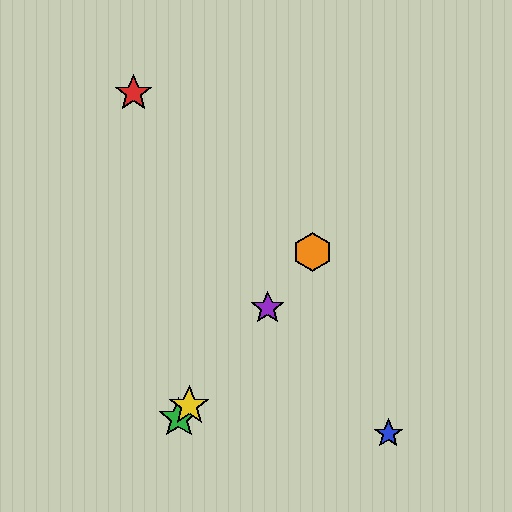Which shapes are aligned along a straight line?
The green star, the yellow star, the purple star, the orange hexagon are aligned along a straight line.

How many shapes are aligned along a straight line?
4 shapes (the green star, the yellow star, the purple star, the orange hexagon) are aligned along a straight line.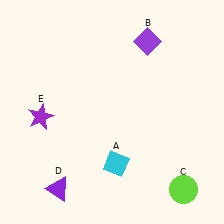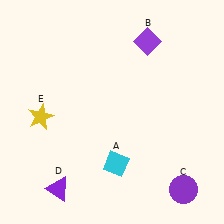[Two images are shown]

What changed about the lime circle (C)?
In Image 1, C is lime. In Image 2, it changed to purple.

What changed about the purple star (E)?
In Image 1, E is purple. In Image 2, it changed to yellow.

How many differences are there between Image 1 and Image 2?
There are 2 differences between the two images.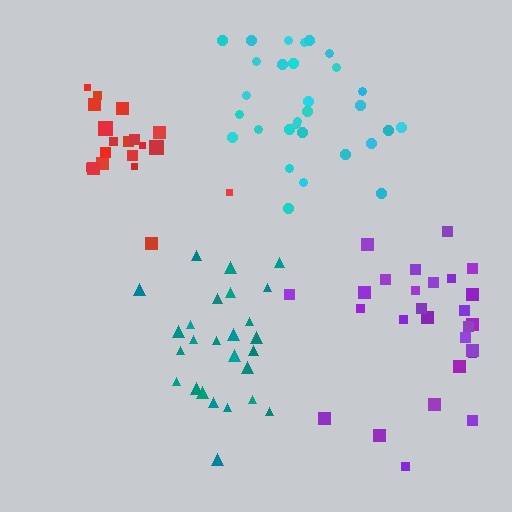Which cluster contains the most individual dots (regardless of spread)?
Cyan (30).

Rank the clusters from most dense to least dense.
red, cyan, teal, purple.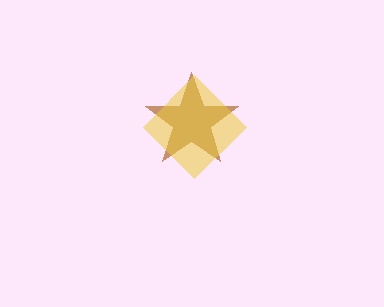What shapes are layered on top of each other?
The layered shapes are: a brown star, a yellow diamond.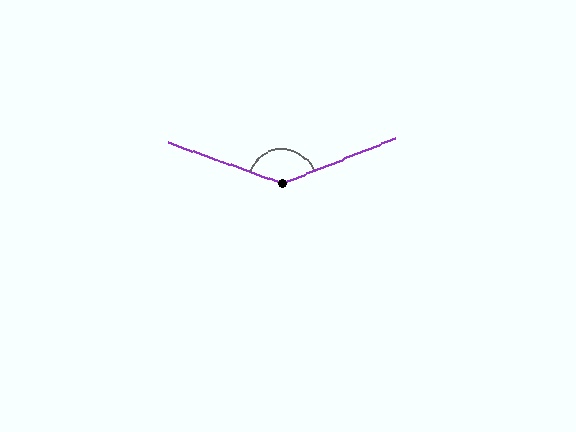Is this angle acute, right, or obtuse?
It is obtuse.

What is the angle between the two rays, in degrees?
Approximately 139 degrees.